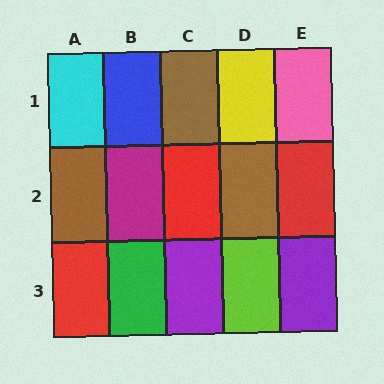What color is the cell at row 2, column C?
Red.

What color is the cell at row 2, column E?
Red.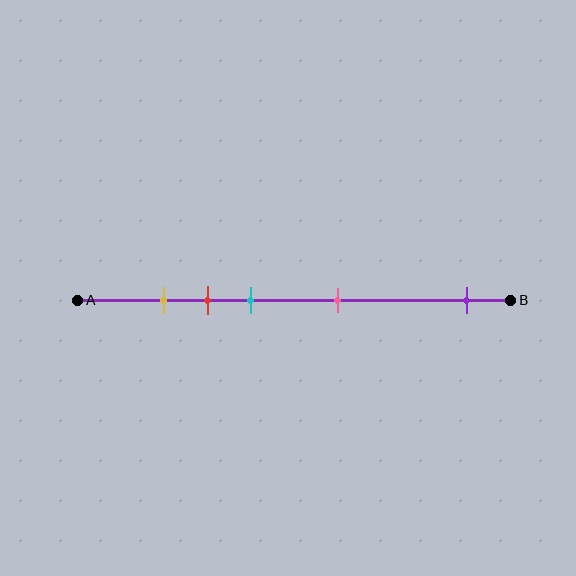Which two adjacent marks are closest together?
The yellow and red marks are the closest adjacent pair.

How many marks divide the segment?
There are 5 marks dividing the segment.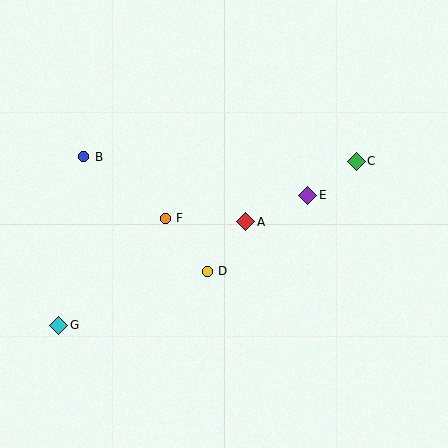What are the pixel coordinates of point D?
Point D is at (207, 271).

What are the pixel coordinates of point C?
Point C is at (356, 161).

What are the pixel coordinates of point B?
Point B is at (84, 157).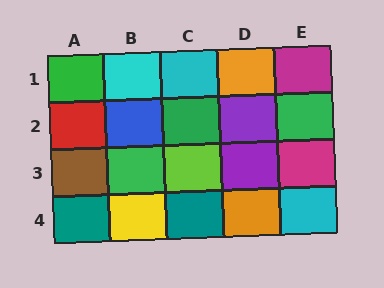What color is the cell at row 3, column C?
Lime.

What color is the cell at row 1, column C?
Cyan.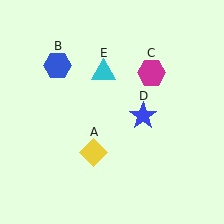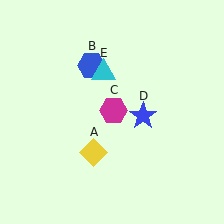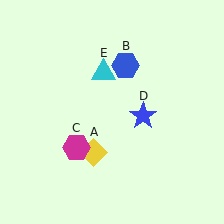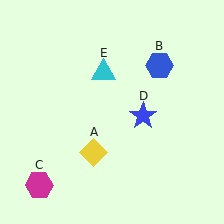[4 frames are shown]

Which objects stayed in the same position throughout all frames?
Yellow diamond (object A) and blue star (object D) and cyan triangle (object E) remained stationary.